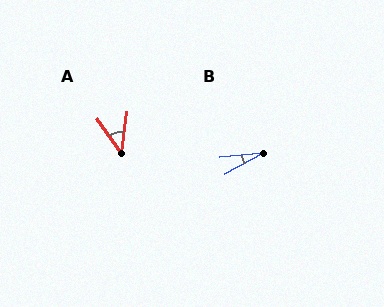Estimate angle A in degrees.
Approximately 42 degrees.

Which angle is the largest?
A, at approximately 42 degrees.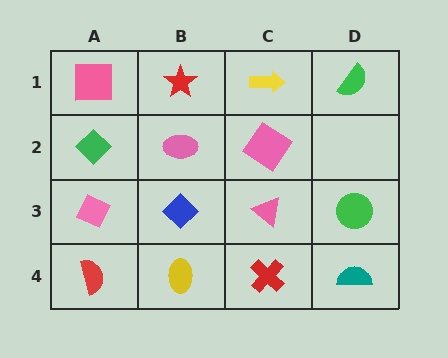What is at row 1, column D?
A green semicircle.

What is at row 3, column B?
A blue diamond.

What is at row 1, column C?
A yellow arrow.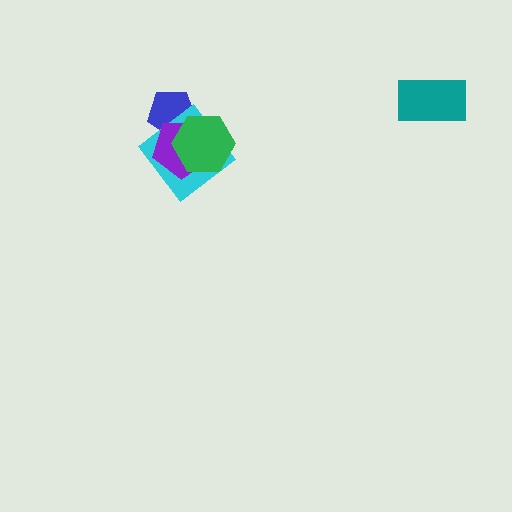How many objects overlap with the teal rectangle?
0 objects overlap with the teal rectangle.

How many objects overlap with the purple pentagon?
3 objects overlap with the purple pentagon.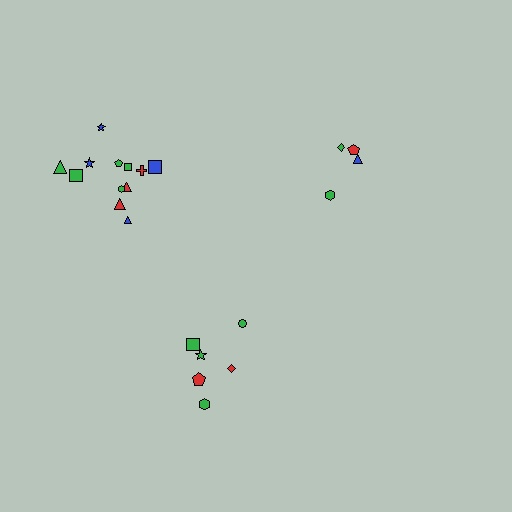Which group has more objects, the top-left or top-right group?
The top-left group.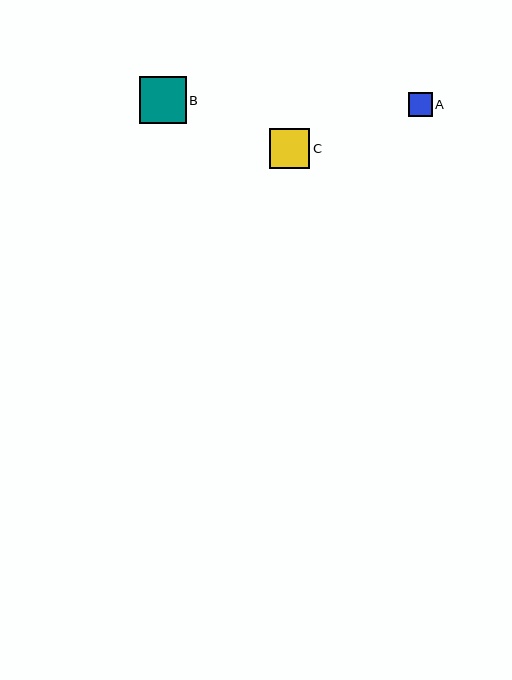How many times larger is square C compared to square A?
Square C is approximately 1.7 times the size of square A.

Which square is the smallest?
Square A is the smallest with a size of approximately 24 pixels.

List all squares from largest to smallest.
From largest to smallest: B, C, A.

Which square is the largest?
Square B is the largest with a size of approximately 47 pixels.